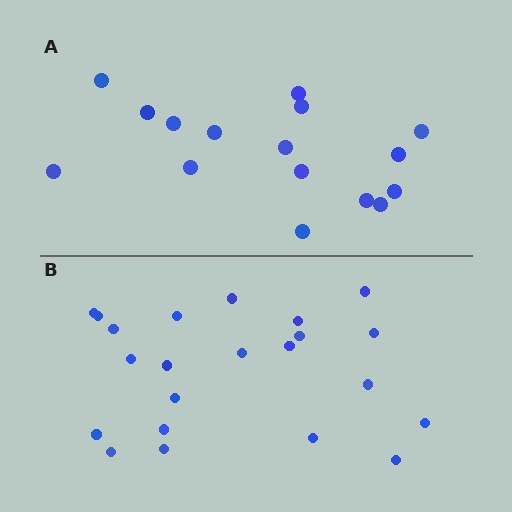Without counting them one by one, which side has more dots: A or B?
Region B (the bottom region) has more dots.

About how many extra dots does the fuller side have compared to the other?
Region B has about 6 more dots than region A.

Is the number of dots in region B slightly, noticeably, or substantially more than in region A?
Region B has noticeably more, but not dramatically so. The ratio is roughly 1.4 to 1.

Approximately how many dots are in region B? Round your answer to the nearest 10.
About 20 dots. (The exact count is 22, which rounds to 20.)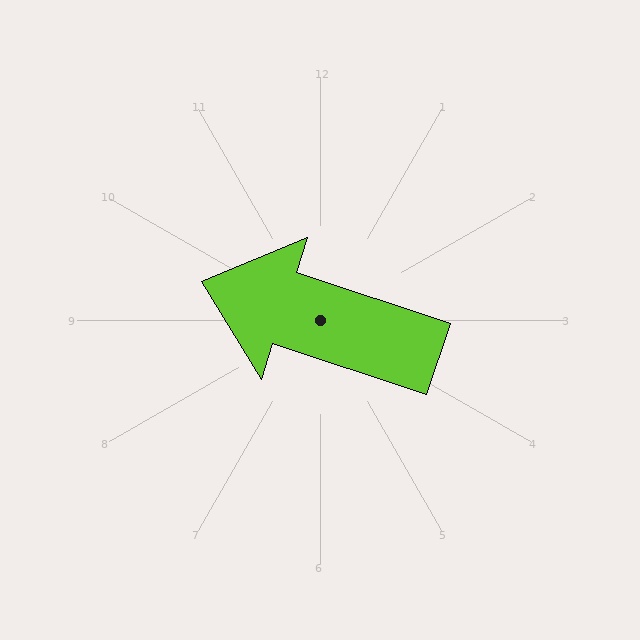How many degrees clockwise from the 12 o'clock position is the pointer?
Approximately 288 degrees.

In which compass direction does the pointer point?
West.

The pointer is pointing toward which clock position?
Roughly 10 o'clock.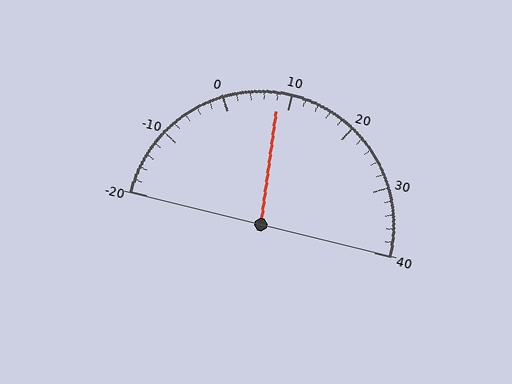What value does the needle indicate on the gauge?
The needle indicates approximately 8.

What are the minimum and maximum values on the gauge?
The gauge ranges from -20 to 40.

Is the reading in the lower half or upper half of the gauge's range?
The reading is in the lower half of the range (-20 to 40).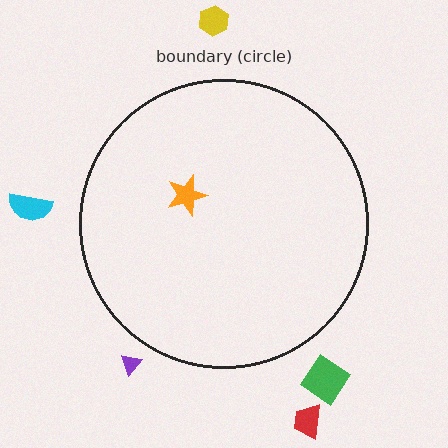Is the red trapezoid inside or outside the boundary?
Outside.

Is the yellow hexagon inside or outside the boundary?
Outside.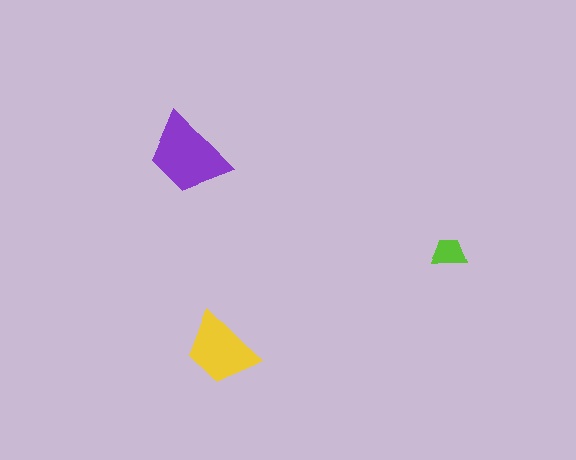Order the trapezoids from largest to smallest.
the purple one, the yellow one, the lime one.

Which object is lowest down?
The yellow trapezoid is bottommost.